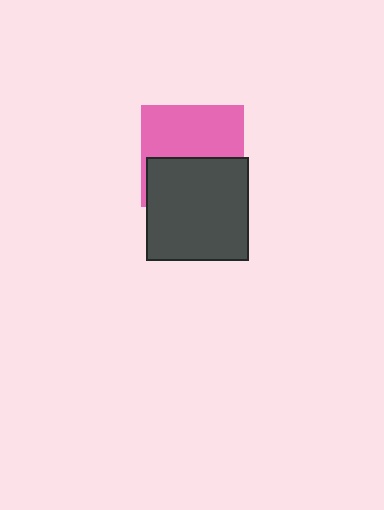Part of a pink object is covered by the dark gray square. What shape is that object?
It is a square.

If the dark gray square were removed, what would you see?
You would see the complete pink square.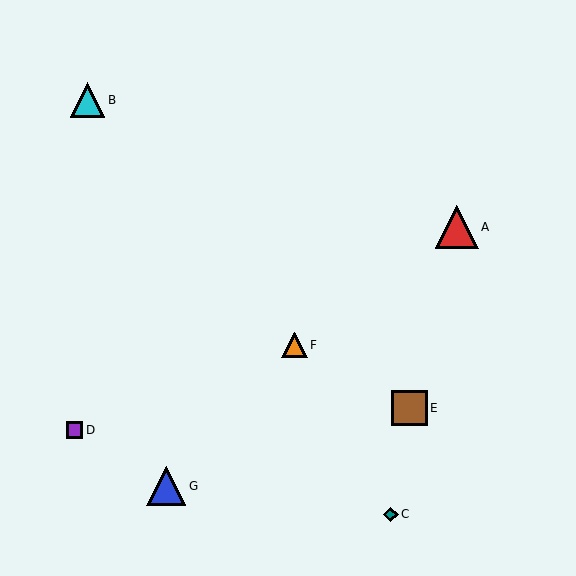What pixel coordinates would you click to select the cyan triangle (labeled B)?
Click at (87, 100) to select the cyan triangle B.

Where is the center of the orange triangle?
The center of the orange triangle is at (294, 345).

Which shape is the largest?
The red triangle (labeled A) is the largest.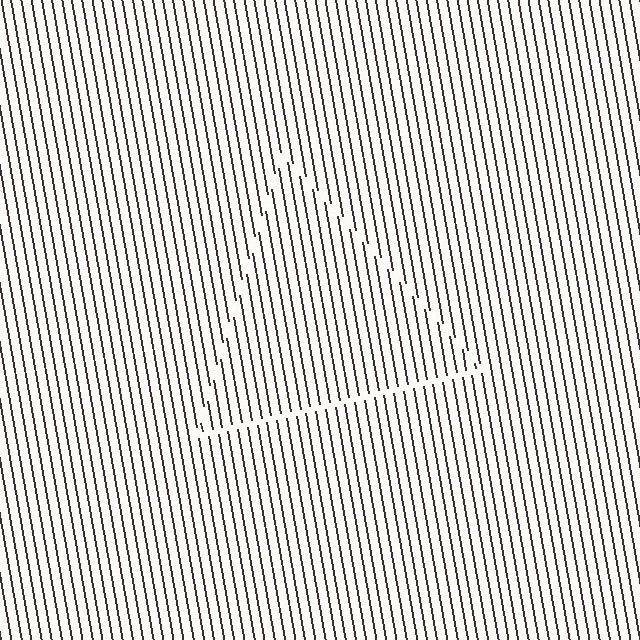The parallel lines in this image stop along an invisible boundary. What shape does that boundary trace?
An illusory triangle. The interior of the shape contains the same grating, shifted by half a period — the contour is defined by the phase discontinuity where line-ends from the inner and outer gratings abut.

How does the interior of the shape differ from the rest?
The interior of the shape contains the same grating, shifted by half a period — the contour is defined by the phase discontinuity where line-ends from the inner and outer gratings abut.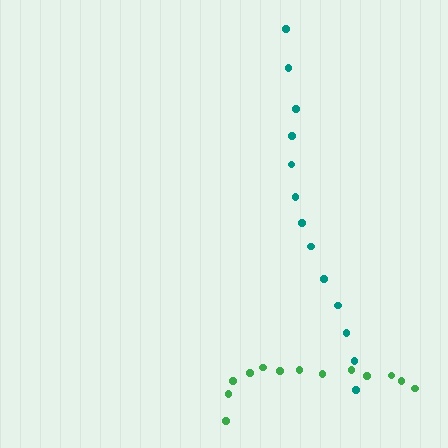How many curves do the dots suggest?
There are 2 distinct paths.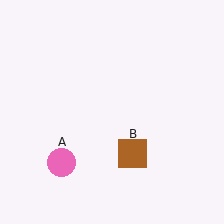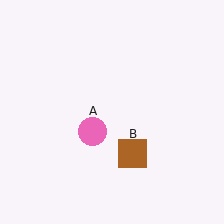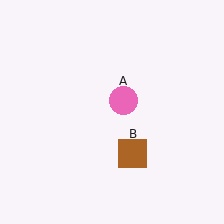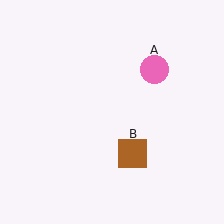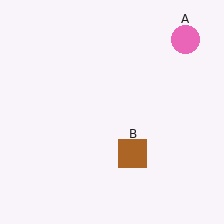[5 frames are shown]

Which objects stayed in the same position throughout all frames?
Brown square (object B) remained stationary.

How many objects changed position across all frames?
1 object changed position: pink circle (object A).